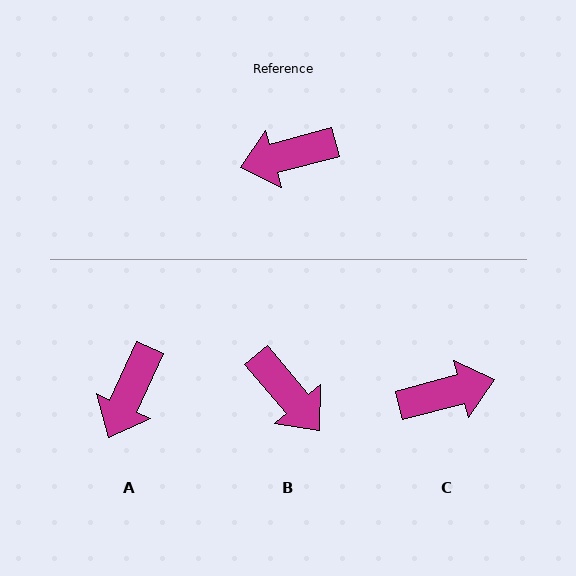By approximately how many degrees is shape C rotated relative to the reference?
Approximately 180 degrees clockwise.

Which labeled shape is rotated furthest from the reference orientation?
C, about 180 degrees away.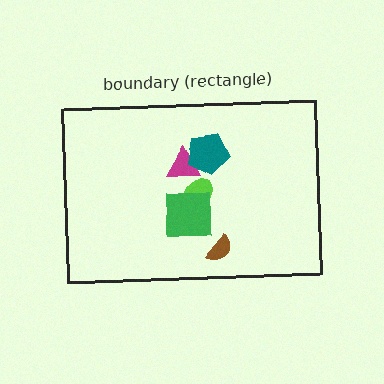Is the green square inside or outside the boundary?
Inside.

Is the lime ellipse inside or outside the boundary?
Inside.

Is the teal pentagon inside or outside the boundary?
Inside.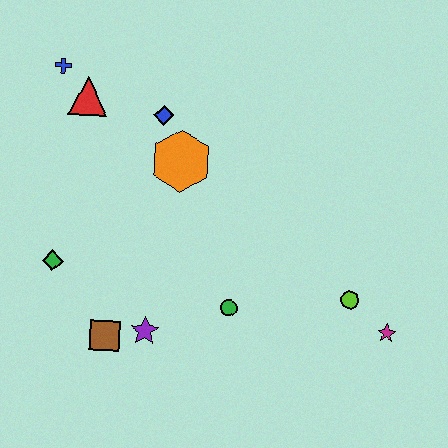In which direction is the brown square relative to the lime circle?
The brown square is to the left of the lime circle.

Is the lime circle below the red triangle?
Yes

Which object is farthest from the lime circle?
The blue cross is farthest from the lime circle.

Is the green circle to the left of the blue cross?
No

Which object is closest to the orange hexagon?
The blue diamond is closest to the orange hexagon.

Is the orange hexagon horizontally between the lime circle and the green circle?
No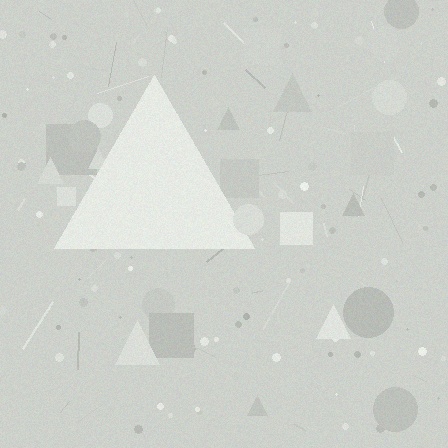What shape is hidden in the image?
A triangle is hidden in the image.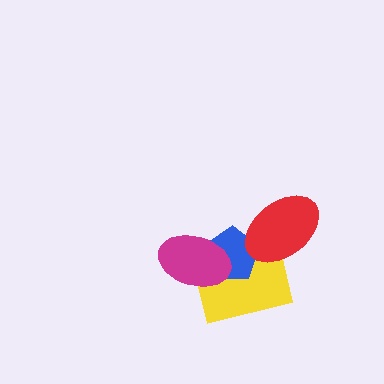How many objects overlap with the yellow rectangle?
3 objects overlap with the yellow rectangle.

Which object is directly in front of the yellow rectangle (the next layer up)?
The blue pentagon is directly in front of the yellow rectangle.